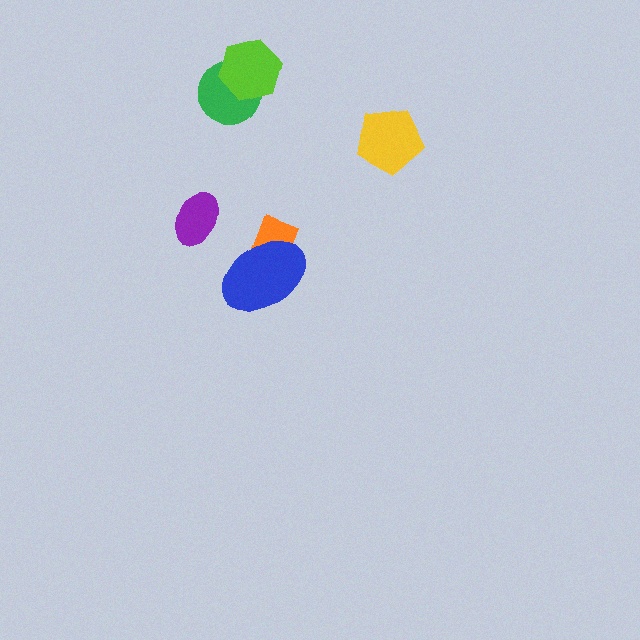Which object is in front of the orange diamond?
The blue ellipse is in front of the orange diamond.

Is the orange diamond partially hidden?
Yes, it is partially covered by another shape.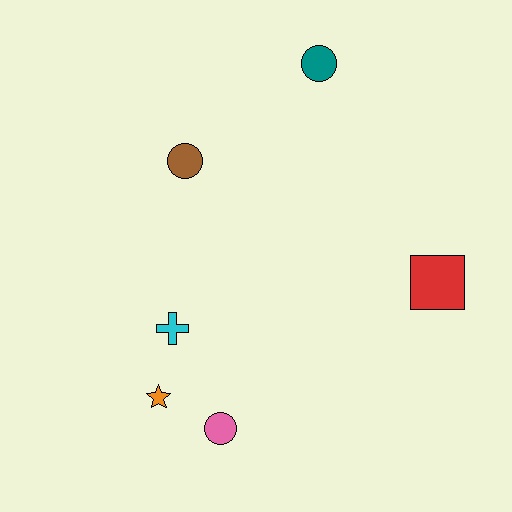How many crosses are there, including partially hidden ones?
There is 1 cross.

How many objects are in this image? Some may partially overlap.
There are 6 objects.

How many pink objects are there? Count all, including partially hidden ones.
There is 1 pink object.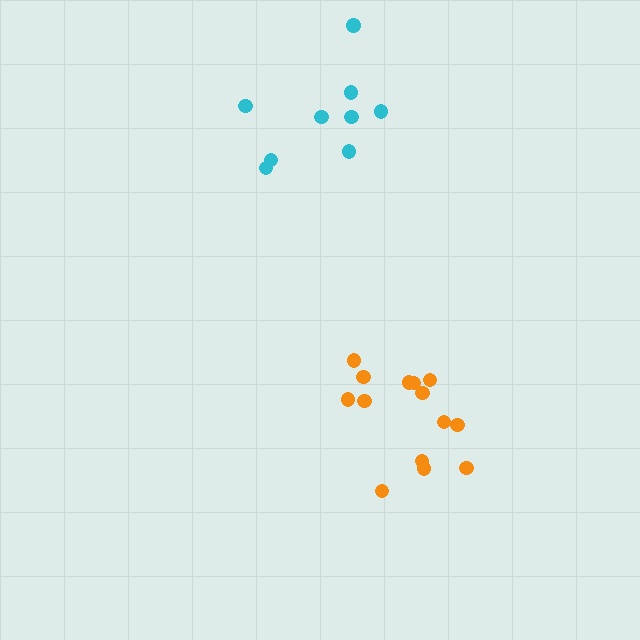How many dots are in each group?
Group 1: 14 dots, Group 2: 9 dots (23 total).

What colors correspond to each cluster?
The clusters are colored: orange, cyan.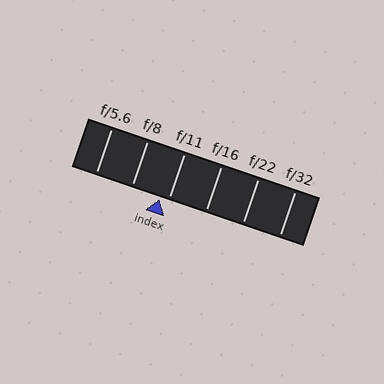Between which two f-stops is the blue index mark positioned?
The index mark is between f/8 and f/11.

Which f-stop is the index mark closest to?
The index mark is closest to f/11.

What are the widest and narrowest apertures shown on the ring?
The widest aperture shown is f/5.6 and the narrowest is f/32.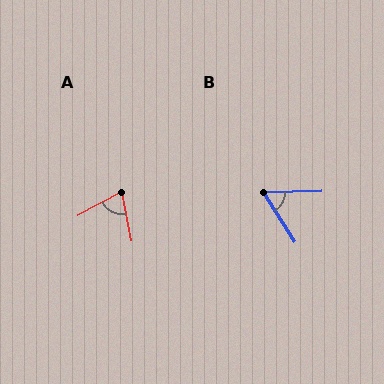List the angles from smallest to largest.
B (58°), A (73°).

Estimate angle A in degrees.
Approximately 73 degrees.